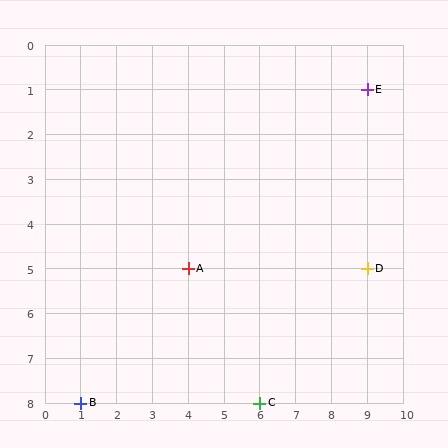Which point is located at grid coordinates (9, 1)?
Point E is at (9, 1).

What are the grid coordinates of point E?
Point E is at grid coordinates (9, 1).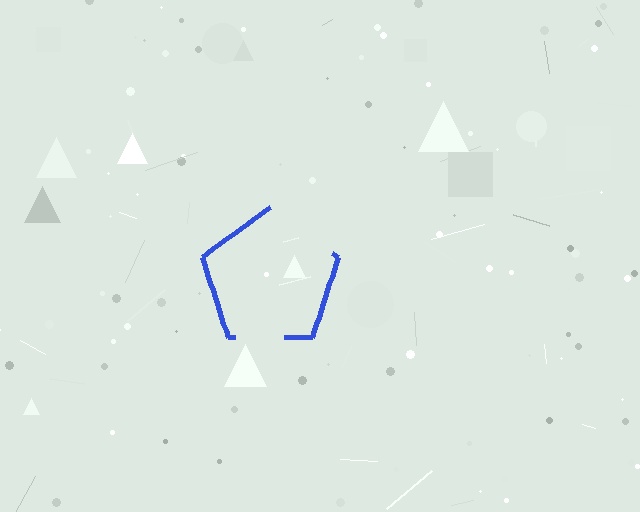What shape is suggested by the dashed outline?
The dashed outline suggests a pentagon.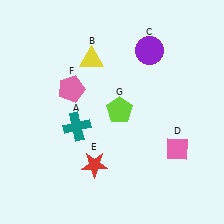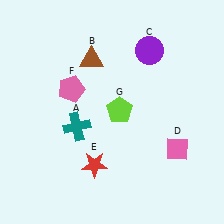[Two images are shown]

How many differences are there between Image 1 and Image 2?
There is 1 difference between the two images.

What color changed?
The triangle (B) changed from yellow in Image 1 to brown in Image 2.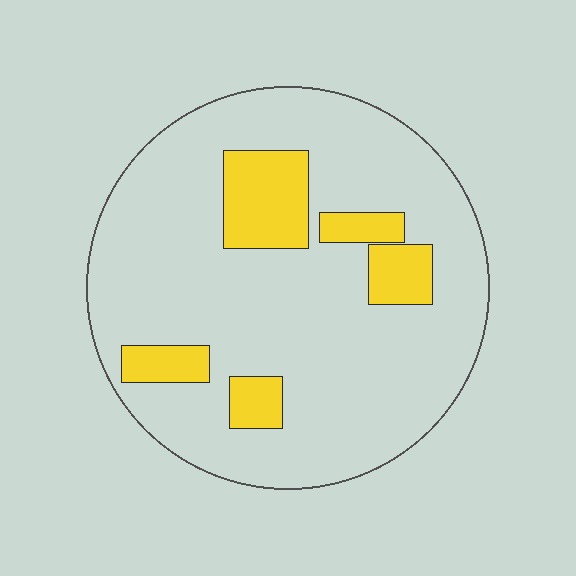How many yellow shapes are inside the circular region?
5.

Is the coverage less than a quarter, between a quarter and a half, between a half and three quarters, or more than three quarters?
Less than a quarter.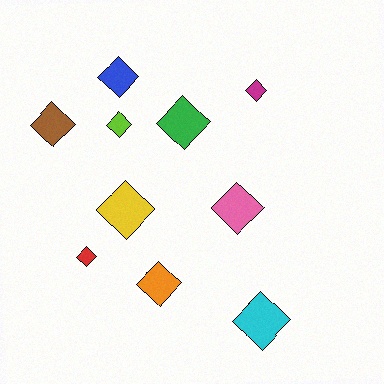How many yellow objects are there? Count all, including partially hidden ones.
There is 1 yellow object.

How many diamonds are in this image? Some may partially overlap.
There are 10 diamonds.